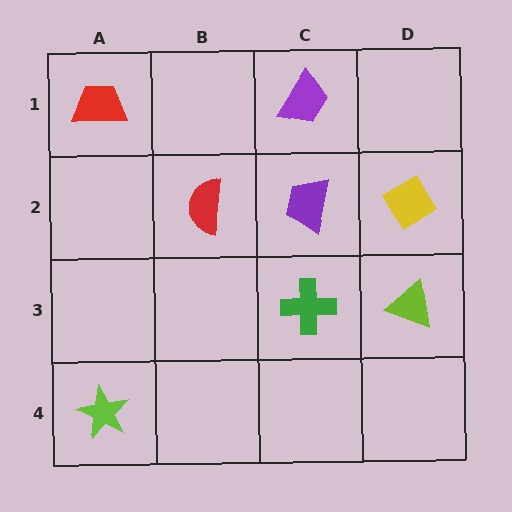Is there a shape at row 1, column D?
No, that cell is empty.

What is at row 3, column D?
A lime triangle.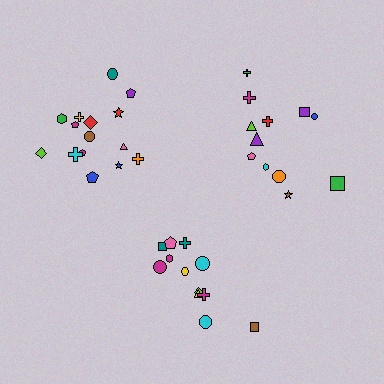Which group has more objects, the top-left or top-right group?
The top-left group.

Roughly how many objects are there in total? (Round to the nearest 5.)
Roughly 40 objects in total.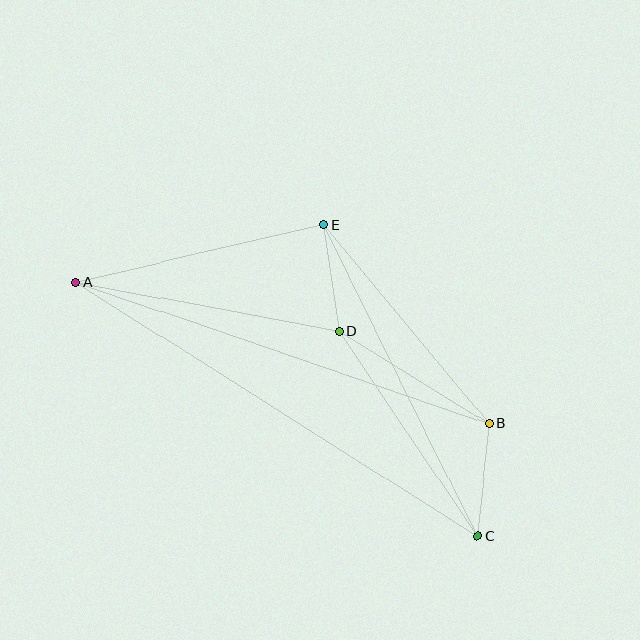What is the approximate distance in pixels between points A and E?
The distance between A and E is approximately 254 pixels.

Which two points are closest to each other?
Points D and E are closest to each other.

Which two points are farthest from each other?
Points A and C are farthest from each other.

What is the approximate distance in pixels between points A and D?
The distance between A and D is approximately 268 pixels.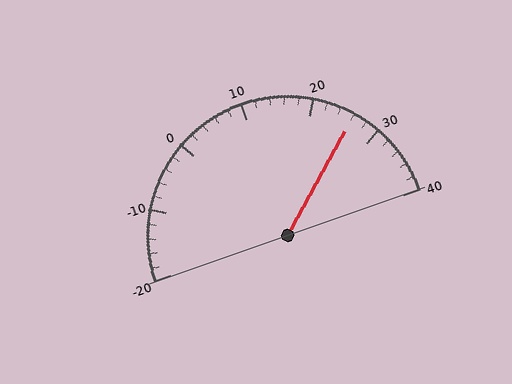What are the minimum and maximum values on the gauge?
The gauge ranges from -20 to 40.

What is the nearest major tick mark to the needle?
The nearest major tick mark is 30.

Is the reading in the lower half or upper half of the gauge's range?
The reading is in the upper half of the range (-20 to 40).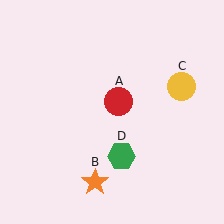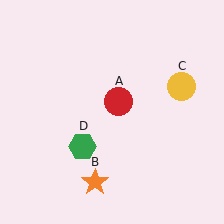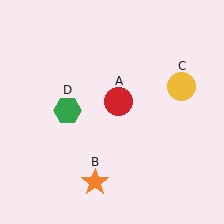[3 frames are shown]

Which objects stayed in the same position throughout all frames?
Red circle (object A) and orange star (object B) and yellow circle (object C) remained stationary.